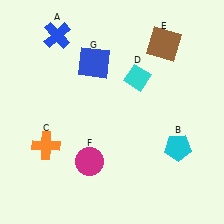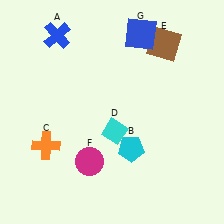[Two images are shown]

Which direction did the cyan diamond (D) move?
The cyan diamond (D) moved down.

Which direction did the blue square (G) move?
The blue square (G) moved right.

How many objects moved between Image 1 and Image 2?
3 objects moved between the two images.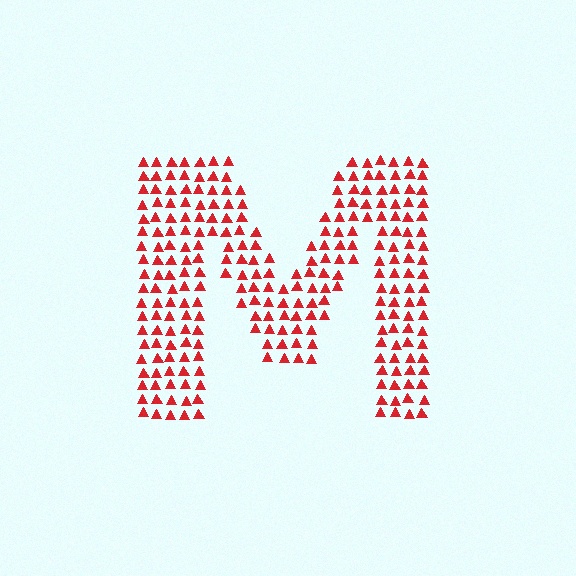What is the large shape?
The large shape is the letter M.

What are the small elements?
The small elements are triangles.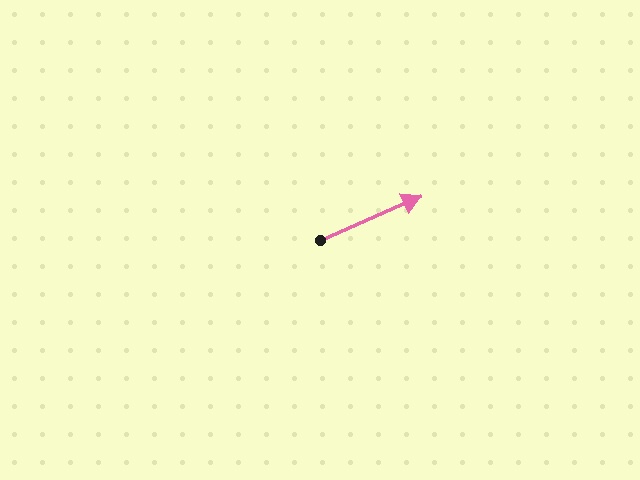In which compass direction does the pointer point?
Northeast.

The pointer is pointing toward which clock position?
Roughly 2 o'clock.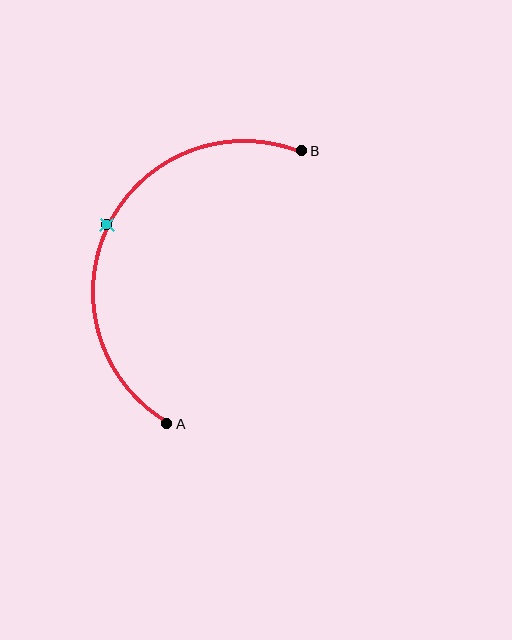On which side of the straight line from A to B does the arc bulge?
The arc bulges to the left of the straight line connecting A and B.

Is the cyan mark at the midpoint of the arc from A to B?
Yes. The cyan mark lies on the arc at equal arc-length from both A and B — it is the arc midpoint.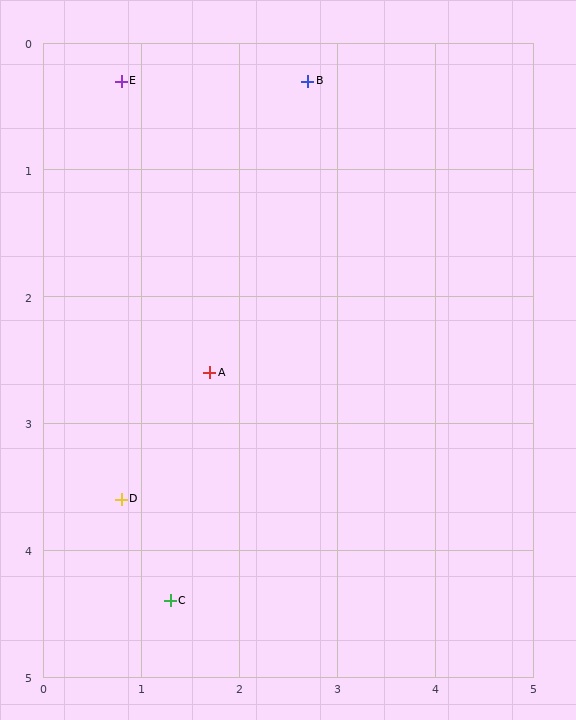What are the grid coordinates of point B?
Point B is at approximately (2.7, 0.3).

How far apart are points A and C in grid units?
Points A and C are about 1.8 grid units apart.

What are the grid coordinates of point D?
Point D is at approximately (0.8, 3.6).